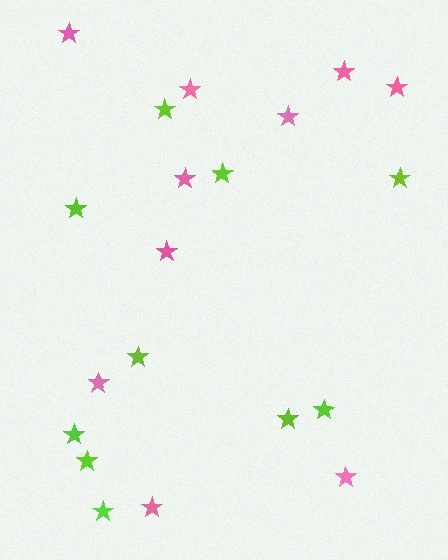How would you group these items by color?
There are 2 groups: one group of lime stars (10) and one group of pink stars (10).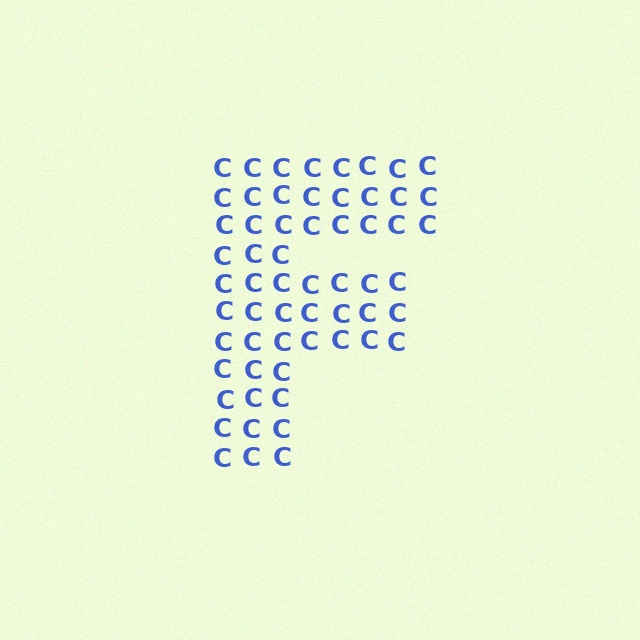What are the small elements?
The small elements are letter C's.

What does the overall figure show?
The overall figure shows the letter F.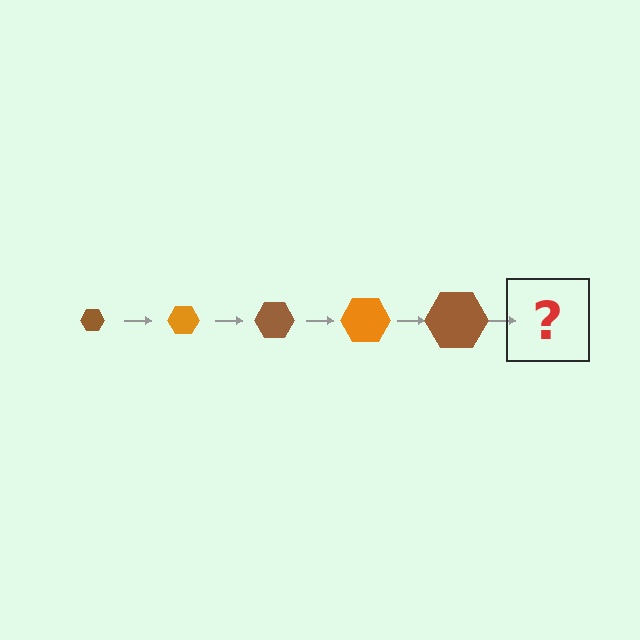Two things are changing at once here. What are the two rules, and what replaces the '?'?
The two rules are that the hexagon grows larger each step and the color cycles through brown and orange. The '?' should be an orange hexagon, larger than the previous one.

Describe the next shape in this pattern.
It should be an orange hexagon, larger than the previous one.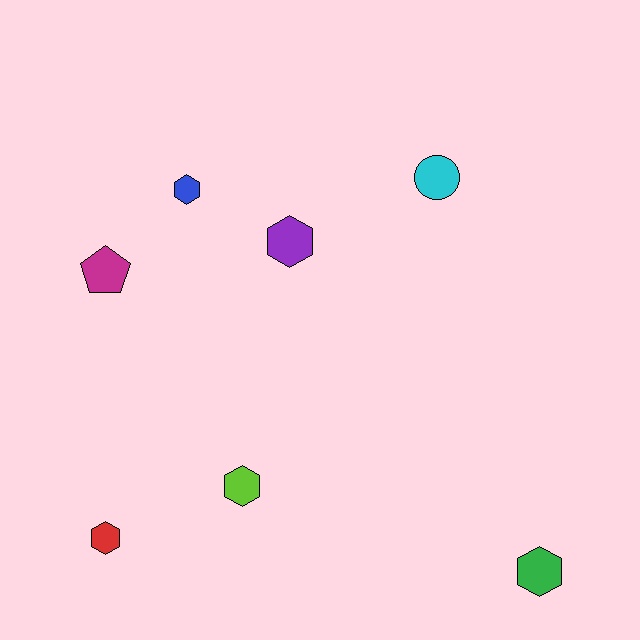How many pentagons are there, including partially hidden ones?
There is 1 pentagon.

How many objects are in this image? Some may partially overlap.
There are 7 objects.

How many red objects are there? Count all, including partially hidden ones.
There is 1 red object.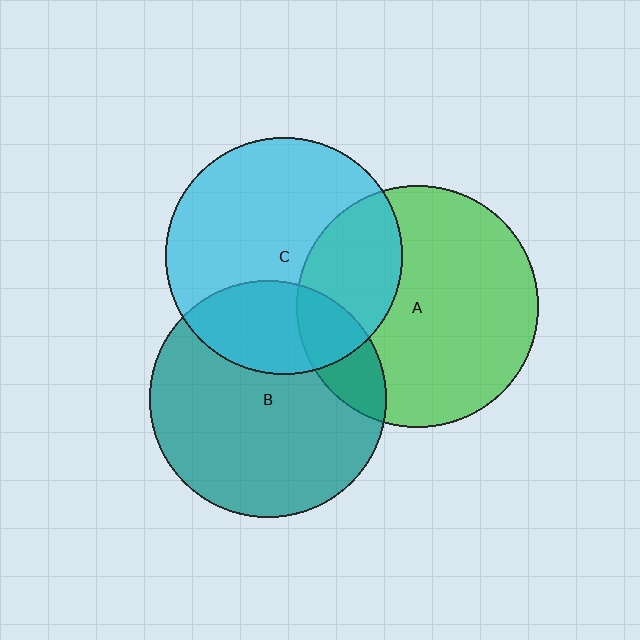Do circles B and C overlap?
Yes.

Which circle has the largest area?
Circle A (green).